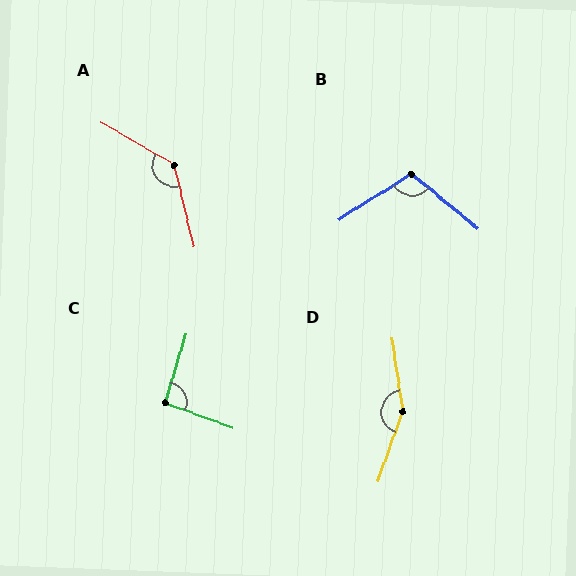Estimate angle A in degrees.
Approximately 133 degrees.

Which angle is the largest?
D, at approximately 152 degrees.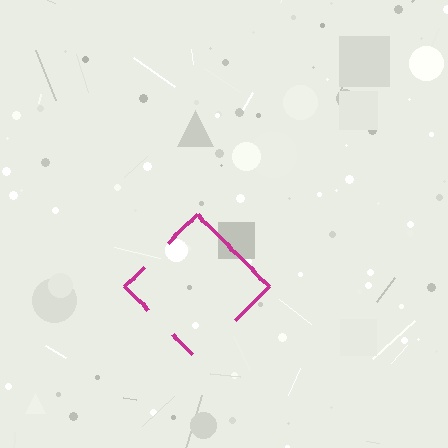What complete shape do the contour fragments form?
The contour fragments form a diamond.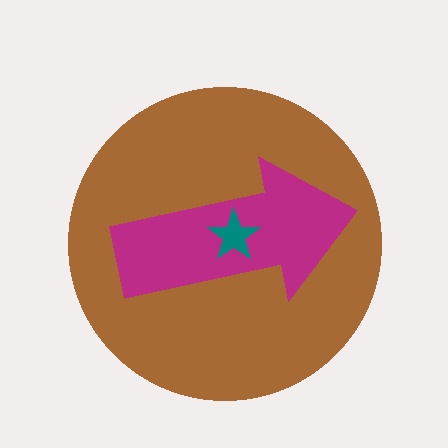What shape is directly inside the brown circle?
The magenta arrow.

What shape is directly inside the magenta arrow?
The teal star.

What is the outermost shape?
The brown circle.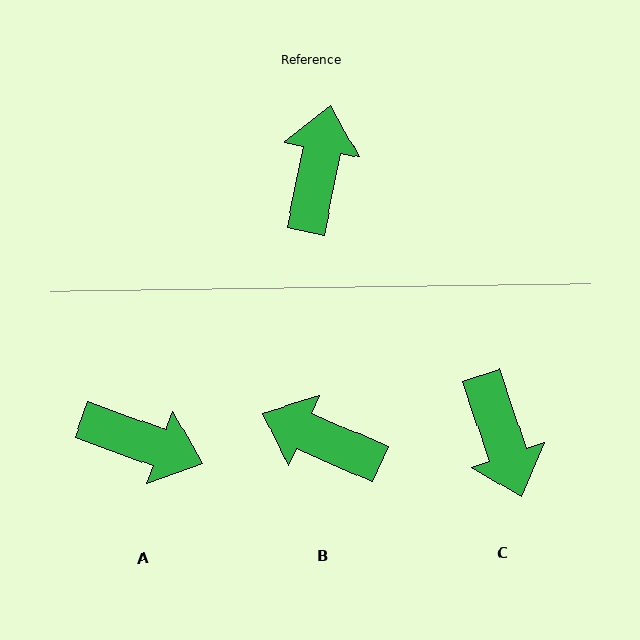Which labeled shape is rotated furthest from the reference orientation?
C, about 150 degrees away.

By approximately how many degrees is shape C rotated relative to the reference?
Approximately 150 degrees clockwise.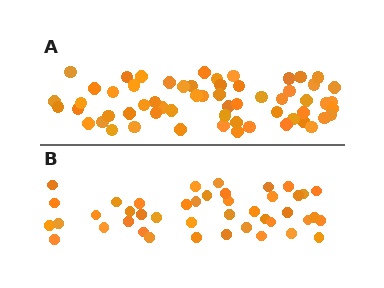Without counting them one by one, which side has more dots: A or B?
Region A (the top region) has more dots.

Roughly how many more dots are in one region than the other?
Region A has approximately 15 more dots than region B.